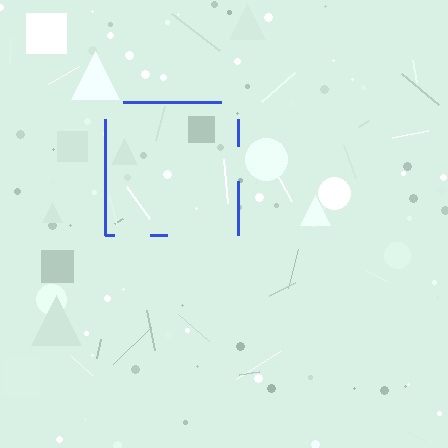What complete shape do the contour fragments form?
The contour fragments form a square.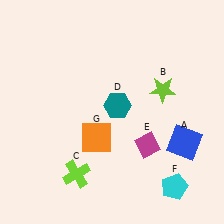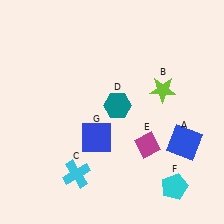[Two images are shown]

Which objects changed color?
C changed from lime to cyan. G changed from orange to blue.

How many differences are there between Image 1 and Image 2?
There are 2 differences between the two images.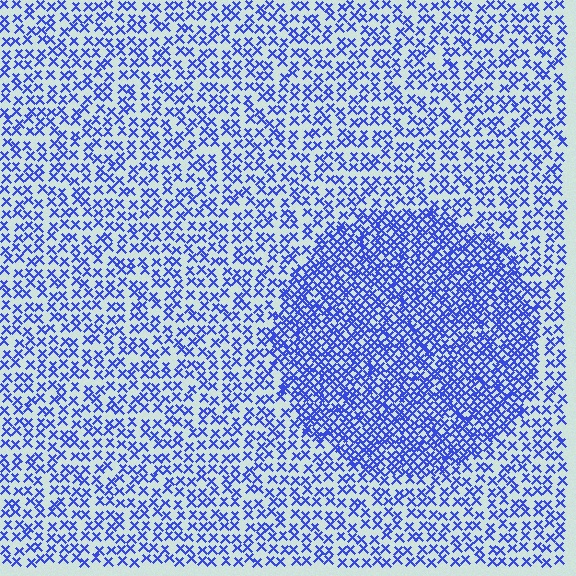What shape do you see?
I see a circle.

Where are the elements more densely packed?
The elements are more densely packed inside the circle boundary.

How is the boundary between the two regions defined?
The boundary is defined by a change in element density (approximately 2.1x ratio). All elements are the same color, size, and shape.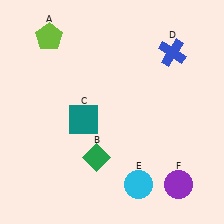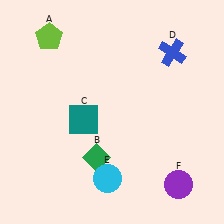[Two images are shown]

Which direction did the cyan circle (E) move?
The cyan circle (E) moved left.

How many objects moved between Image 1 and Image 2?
1 object moved between the two images.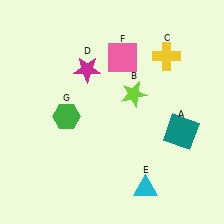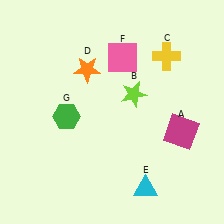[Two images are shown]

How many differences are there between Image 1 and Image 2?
There are 2 differences between the two images.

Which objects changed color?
A changed from teal to magenta. D changed from magenta to orange.